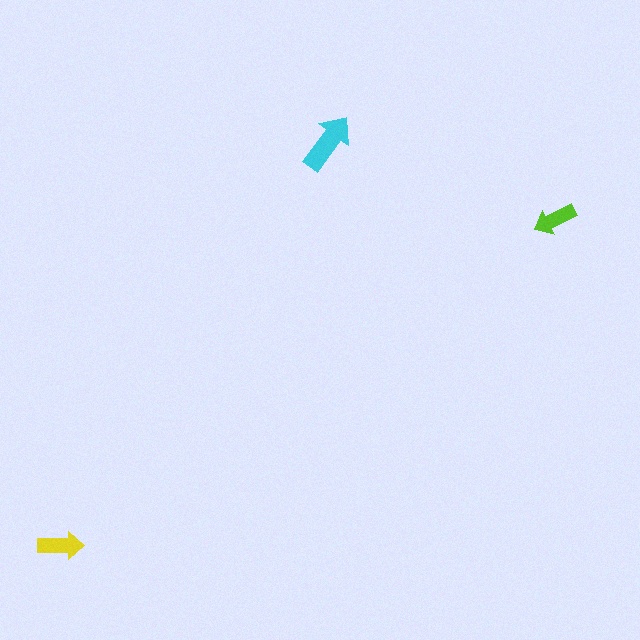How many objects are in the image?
There are 3 objects in the image.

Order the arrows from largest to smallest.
the cyan one, the yellow one, the lime one.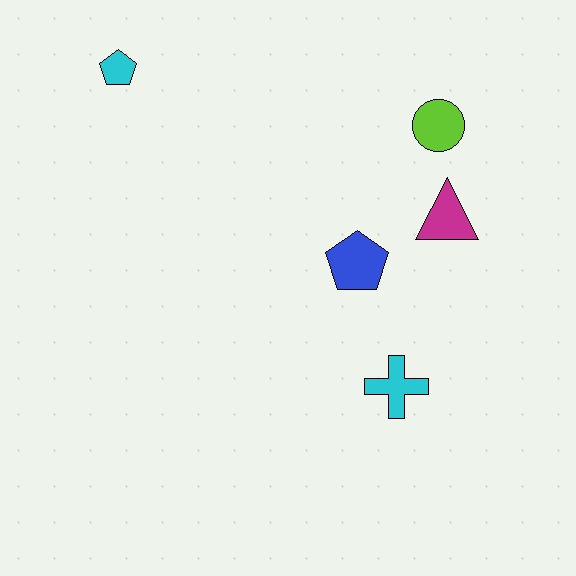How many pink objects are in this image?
There are no pink objects.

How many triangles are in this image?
There is 1 triangle.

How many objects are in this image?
There are 5 objects.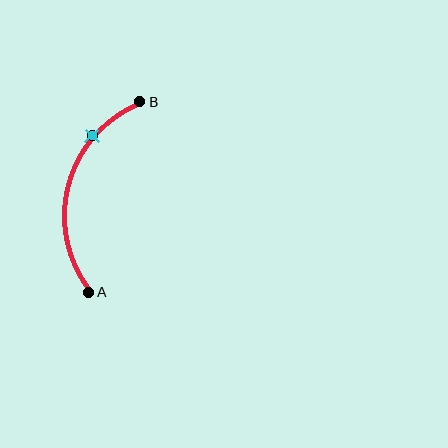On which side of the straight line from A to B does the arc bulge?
The arc bulges to the left of the straight line connecting A and B.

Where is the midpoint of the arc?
The arc midpoint is the point on the curve farthest from the straight line joining A and B. It sits to the left of that line.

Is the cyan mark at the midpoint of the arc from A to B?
No. The cyan mark lies on the arc but is closer to endpoint B. The arc midpoint would be at the point on the curve equidistant along the arc from both A and B.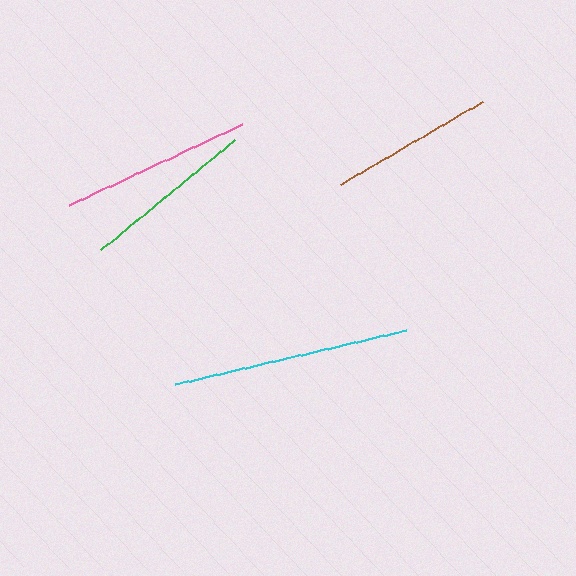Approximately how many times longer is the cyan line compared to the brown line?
The cyan line is approximately 1.4 times the length of the brown line.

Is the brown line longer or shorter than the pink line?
The pink line is longer than the brown line.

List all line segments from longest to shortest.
From longest to shortest: cyan, pink, green, brown.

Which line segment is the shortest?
The brown line is the shortest at approximately 163 pixels.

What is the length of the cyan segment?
The cyan segment is approximately 237 pixels long.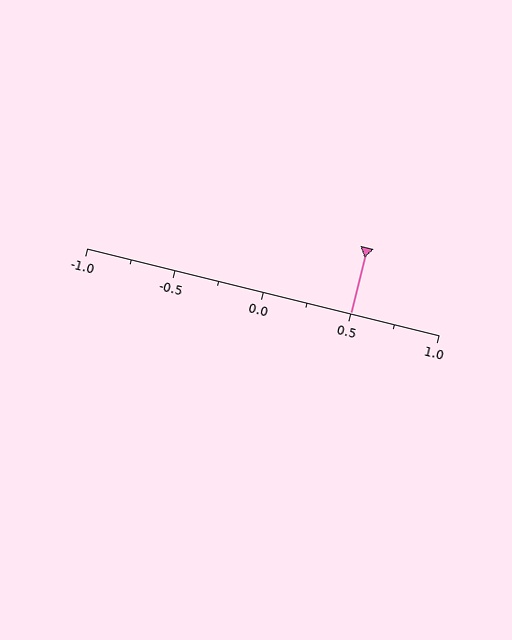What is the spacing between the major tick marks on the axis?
The major ticks are spaced 0.5 apart.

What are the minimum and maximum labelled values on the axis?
The axis runs from -1.0 to 1.0.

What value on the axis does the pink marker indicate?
The marker indicates approximately 0.5.